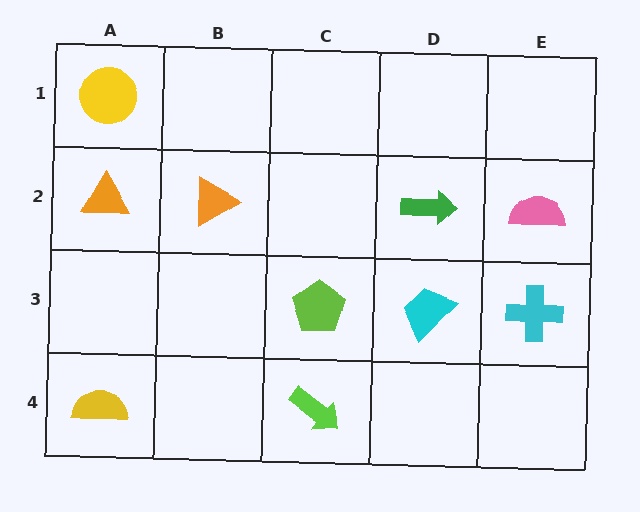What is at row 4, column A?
A yellow semicircle.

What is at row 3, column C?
A lime pentagon.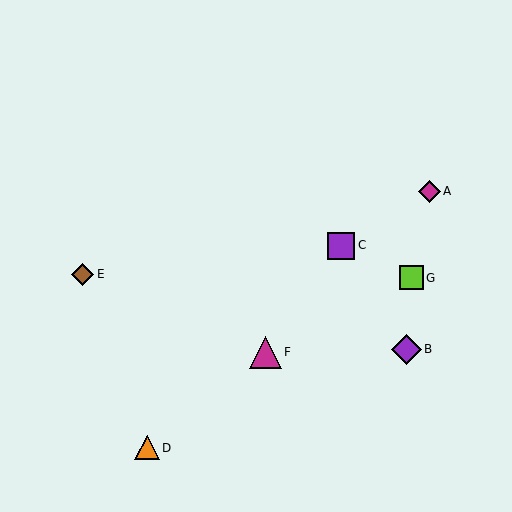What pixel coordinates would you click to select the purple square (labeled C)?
Click at (341, 246) to select the purple square C.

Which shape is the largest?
The magenta triangle (labeled F) is the largest.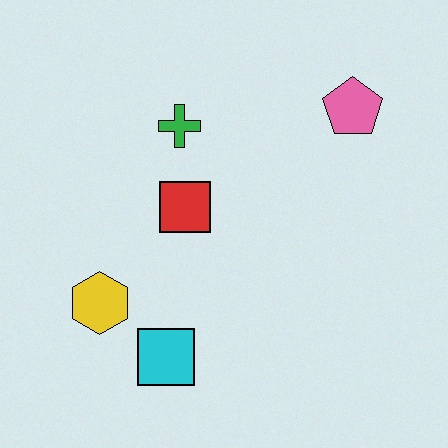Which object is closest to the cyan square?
The yellow hexagon is closest to the cyan square.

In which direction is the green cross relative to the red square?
The green cross is above the red square.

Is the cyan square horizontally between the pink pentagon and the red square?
No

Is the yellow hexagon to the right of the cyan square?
No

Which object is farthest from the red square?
The pink pentagon is farthest from the red square.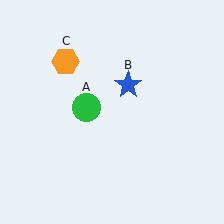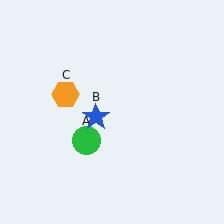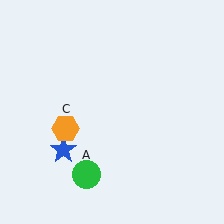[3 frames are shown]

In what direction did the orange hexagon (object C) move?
The orange hexagon (object C) moved down.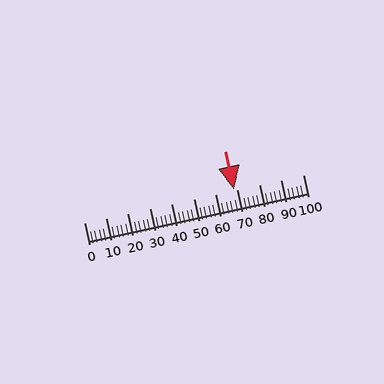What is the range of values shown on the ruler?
The ruler shows values from 0 to 100.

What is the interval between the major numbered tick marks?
The major tick marks are spaced 10 units apart.